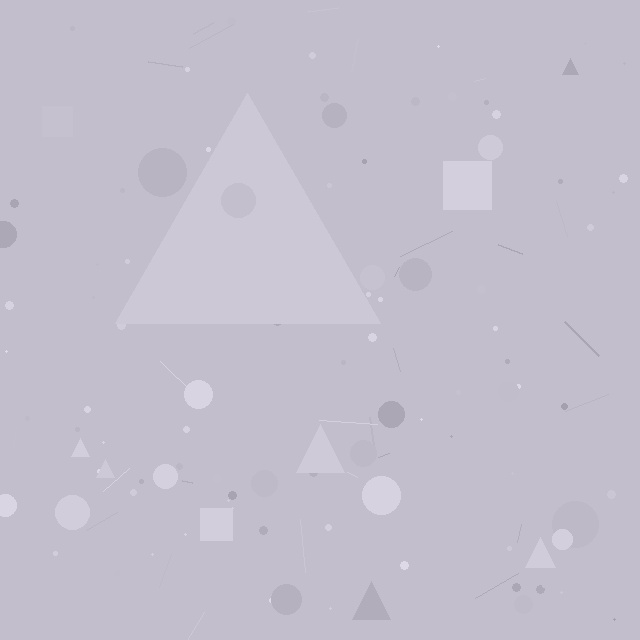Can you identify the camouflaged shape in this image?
The camouflaged shape is a triangle.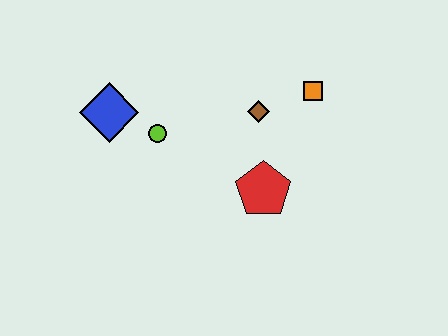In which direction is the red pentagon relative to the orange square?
The red pentagon is below the orange square.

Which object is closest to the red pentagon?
The brown diamond is closest to the red pentagon.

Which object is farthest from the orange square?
The blue diamond is farthest from the orange square.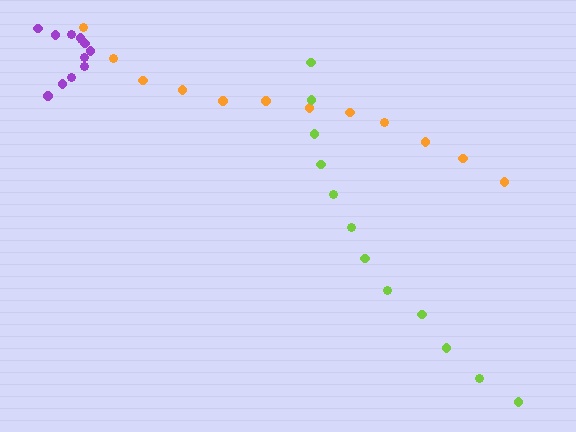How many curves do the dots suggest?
There are 3 distinct paths.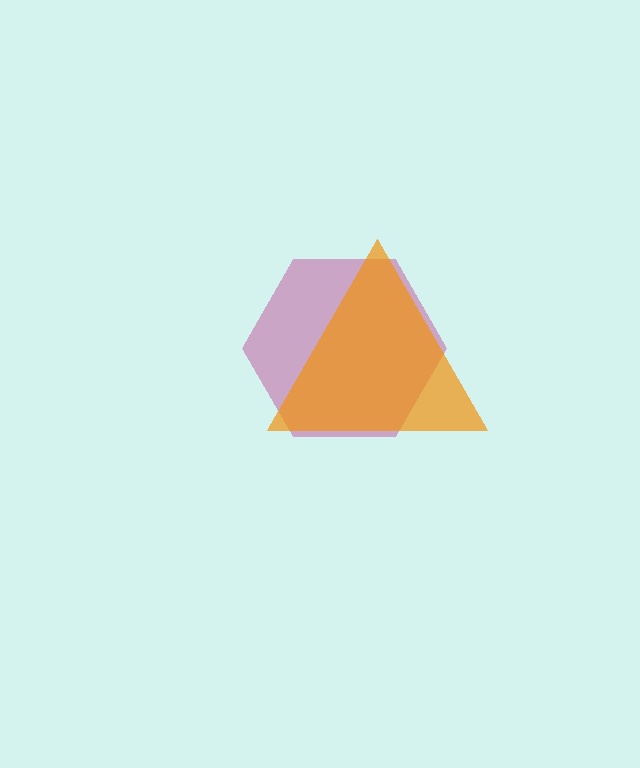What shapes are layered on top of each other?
The layered shapes are: a magenta hexagon, an orange triangle.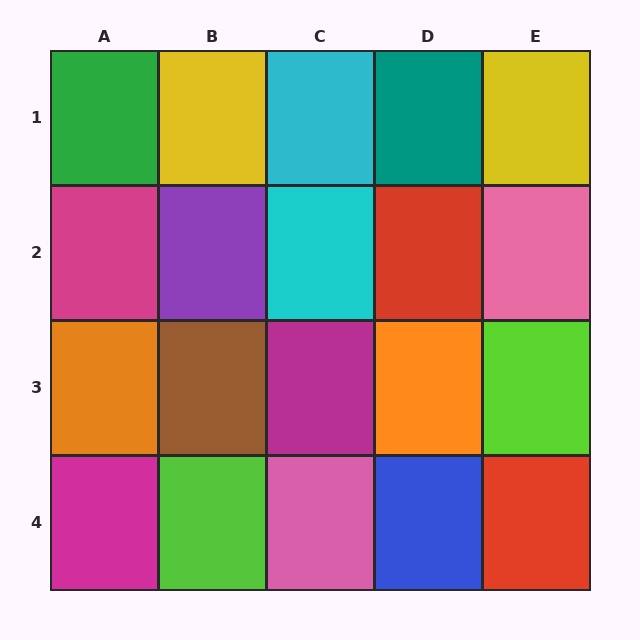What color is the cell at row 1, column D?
Teal.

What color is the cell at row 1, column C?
Cyan.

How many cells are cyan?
2 cells are cyan.